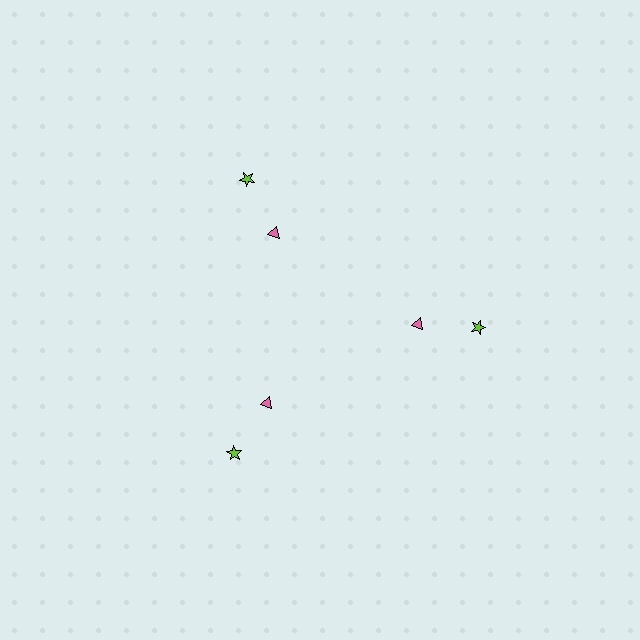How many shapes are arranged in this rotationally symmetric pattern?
There are 6 shapes, arranged in 3 groups of 2.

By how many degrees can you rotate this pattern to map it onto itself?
The pattern maps onto itself every 120 degrees of rotation.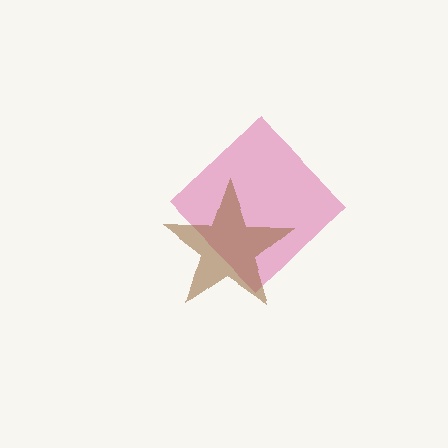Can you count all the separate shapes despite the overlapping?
Yes, there are 2 separate shapes.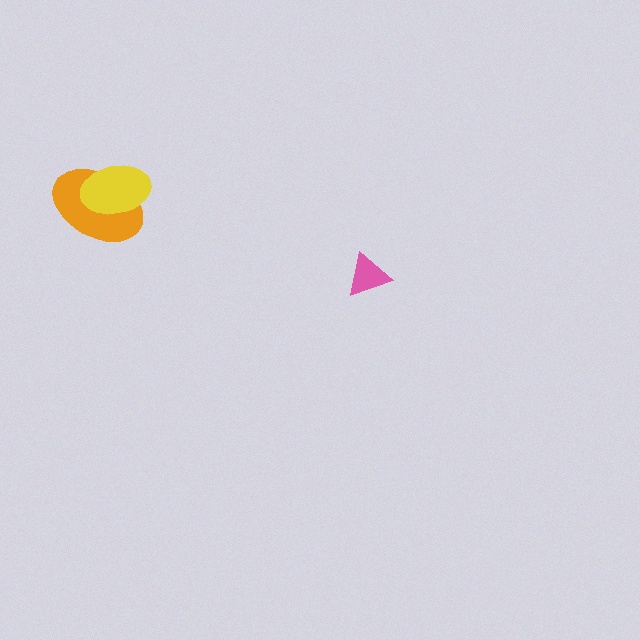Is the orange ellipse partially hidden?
Yes, it is partially covered by another shape.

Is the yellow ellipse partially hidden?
No, no other shape covers it.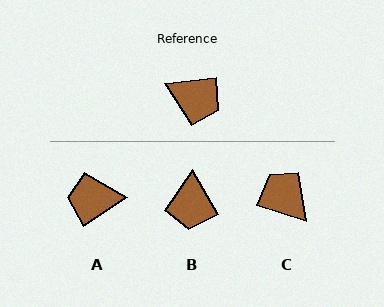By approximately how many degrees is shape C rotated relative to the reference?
Approximately 156 degrees counter-clockwise.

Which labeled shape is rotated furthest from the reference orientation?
C, about 156 degrees away.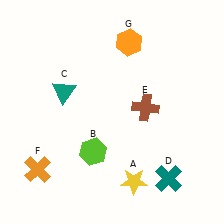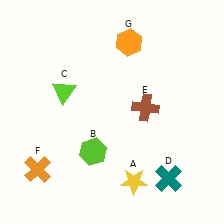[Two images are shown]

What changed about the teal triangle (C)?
In Image 1, C is teal. In Image 2, it changed to lime.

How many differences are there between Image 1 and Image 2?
There is 1 difference between the two images.